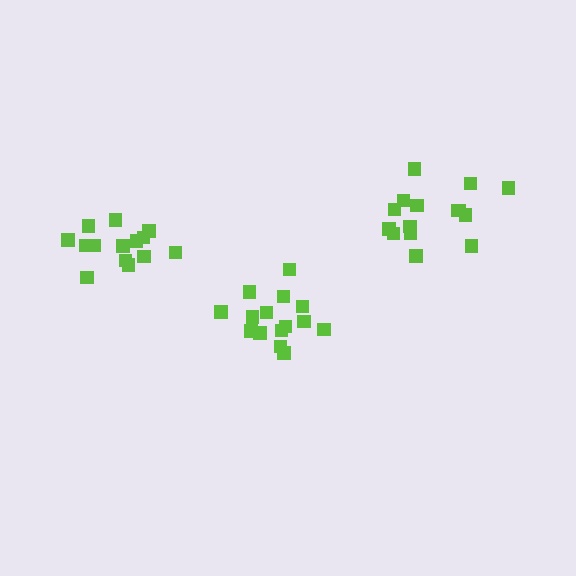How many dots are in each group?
Group 1: 15 dots, Group 2: 14 dots, Group 3: 15 dots (44 total).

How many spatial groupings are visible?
There are 3 spatial groupings.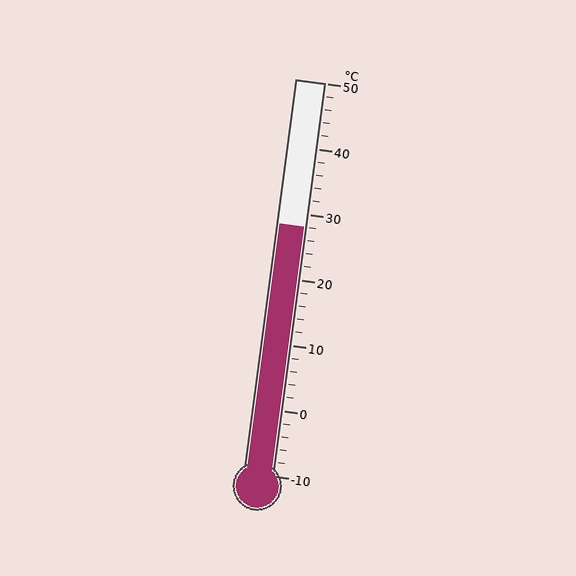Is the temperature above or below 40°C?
The temperature is below 40°C.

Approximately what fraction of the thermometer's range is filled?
The thermometer is filled to approximately 65% of its range.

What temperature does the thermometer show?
The thermometer shows approximately 28°C.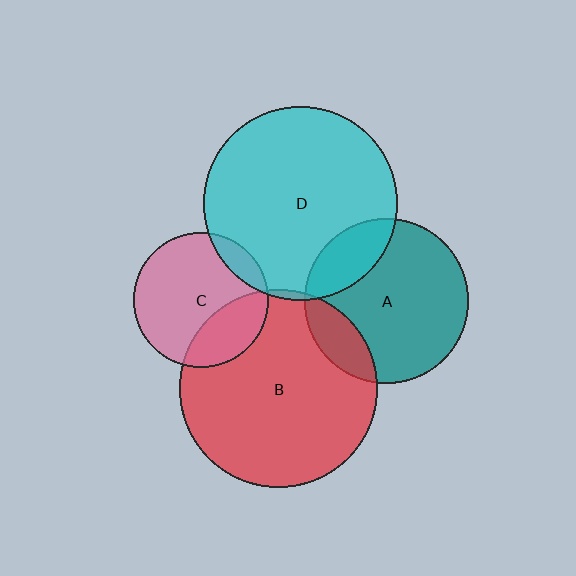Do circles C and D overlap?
Yes.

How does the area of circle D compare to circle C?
Approximately 2.1 times.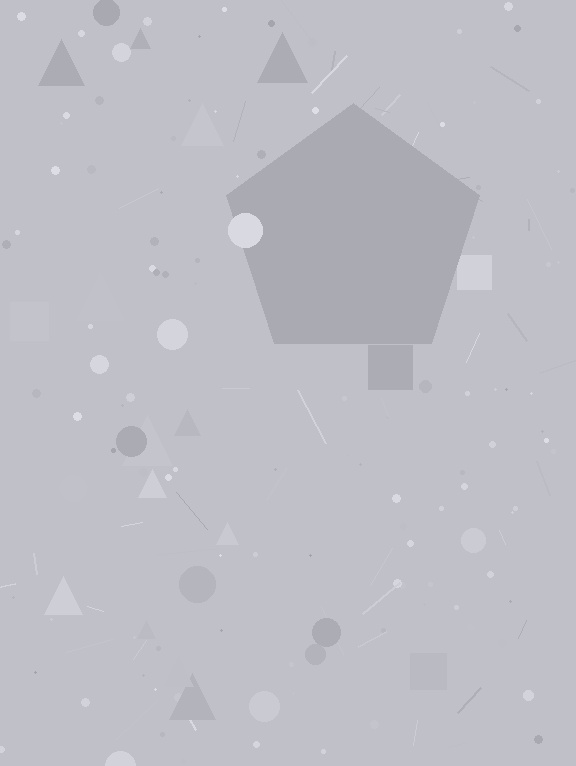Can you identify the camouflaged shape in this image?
The camouflaged shape is a pentagon.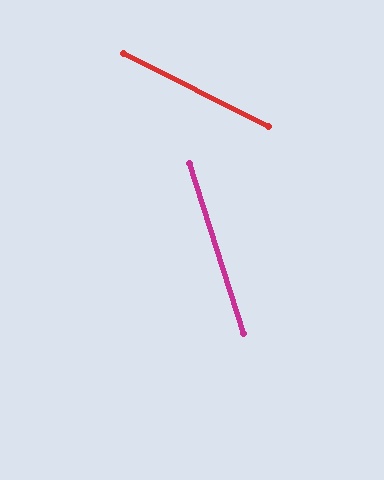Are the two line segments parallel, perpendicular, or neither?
Neither parallel nor perpendicular — they differ by about 46°.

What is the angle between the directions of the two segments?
Approximately 46 degrees.